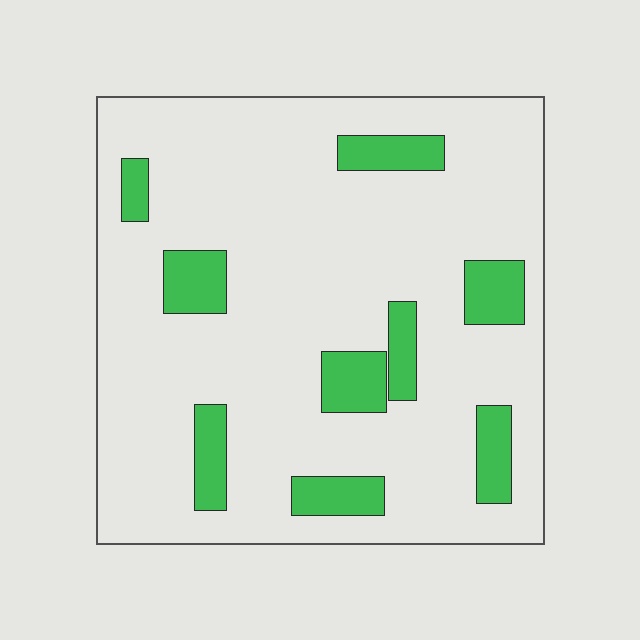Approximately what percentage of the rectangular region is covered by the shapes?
Approximately 15%.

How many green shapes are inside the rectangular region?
9.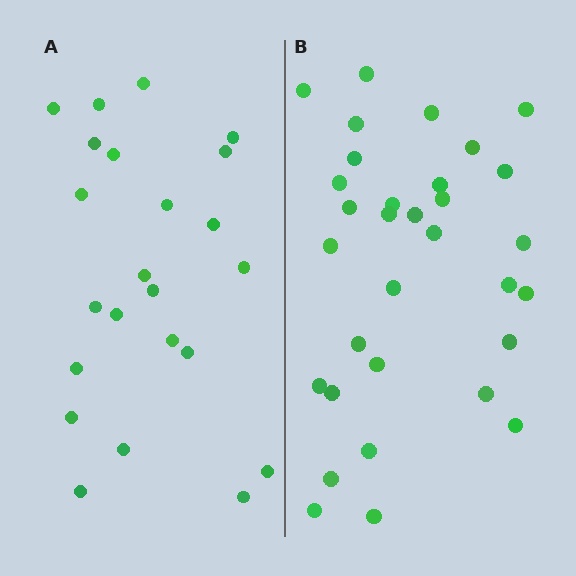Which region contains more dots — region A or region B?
Region B (the right region) has more dots.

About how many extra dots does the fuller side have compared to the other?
Region B has roughly 8 or so more dots than region A.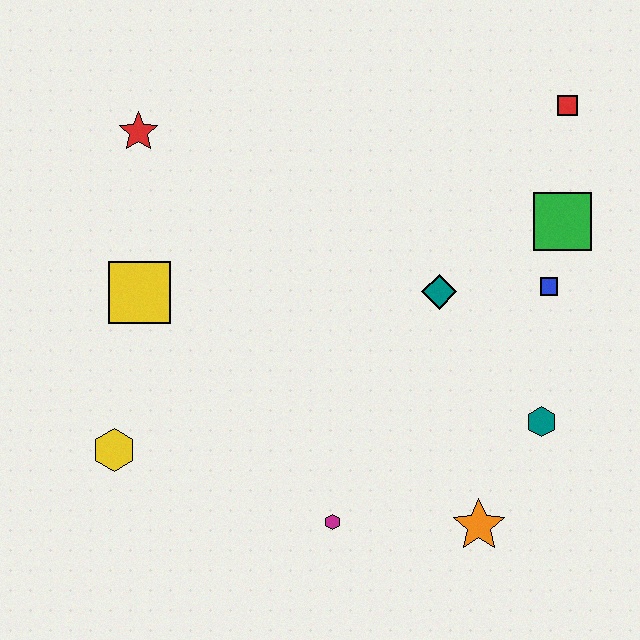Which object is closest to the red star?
The yellow square is closest to the red star.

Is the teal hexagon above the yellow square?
No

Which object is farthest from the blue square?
The yellow hexagon is farthest from the blue square.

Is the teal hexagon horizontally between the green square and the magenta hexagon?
Yes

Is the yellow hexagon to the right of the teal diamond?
No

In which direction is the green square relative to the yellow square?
The green square is to the right of the yellow square.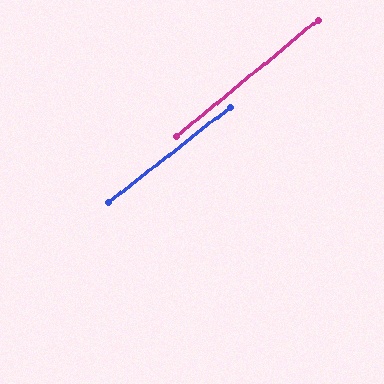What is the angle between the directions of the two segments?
Approximately 1 degree.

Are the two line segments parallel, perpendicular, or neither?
Parallel — their directions differ by only 1.3°.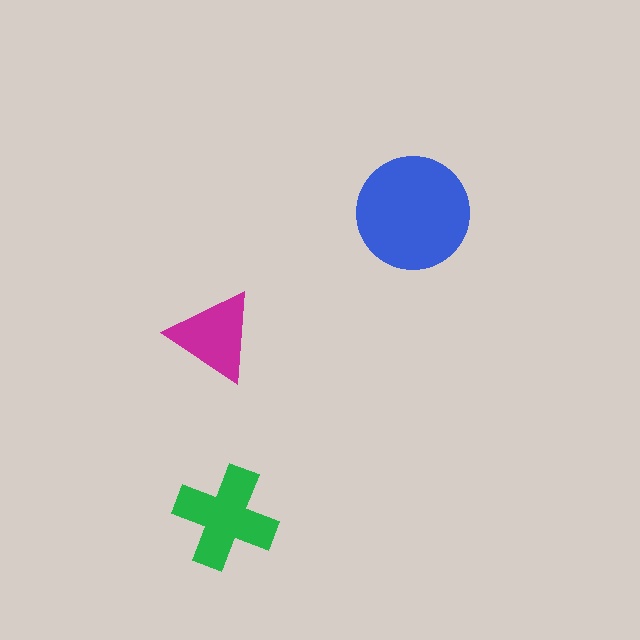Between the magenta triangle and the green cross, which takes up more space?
The green cross.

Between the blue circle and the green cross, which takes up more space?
The blue circle.